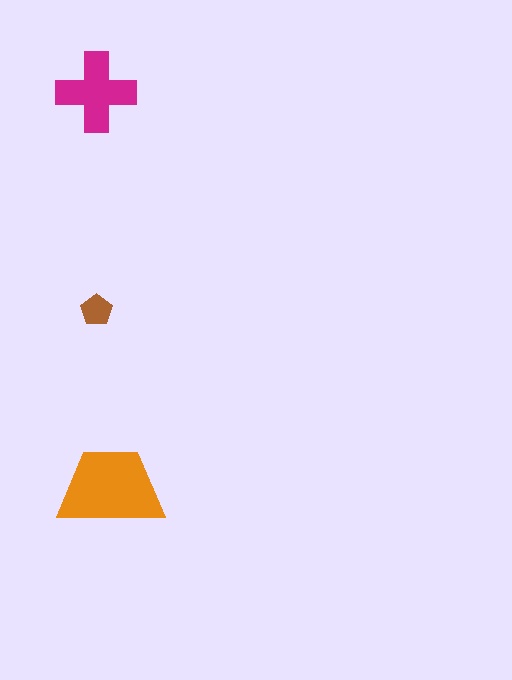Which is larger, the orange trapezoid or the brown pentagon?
The orange trapezoid.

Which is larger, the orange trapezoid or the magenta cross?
The orange trapezoid.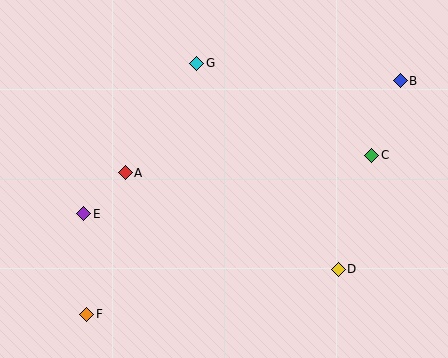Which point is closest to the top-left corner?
Point G is closest to the top-left corner.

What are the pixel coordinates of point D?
Point D is at (338, 269).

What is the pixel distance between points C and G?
The distance between C and G is 198 pixels.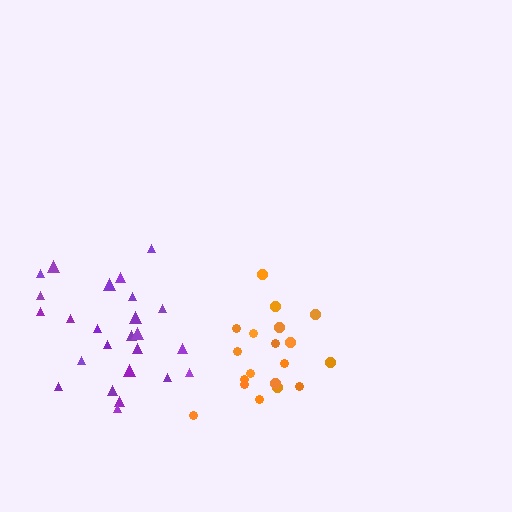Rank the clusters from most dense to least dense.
orange, purple.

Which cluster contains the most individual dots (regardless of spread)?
Purple (25).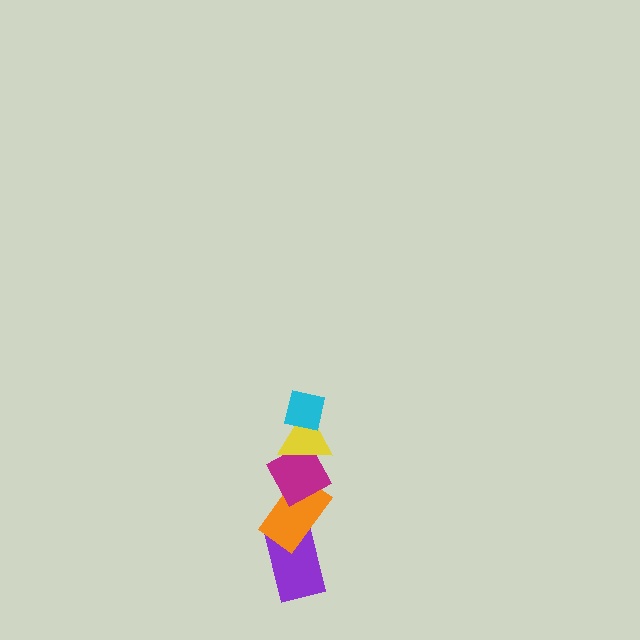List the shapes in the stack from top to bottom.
From top to bottom: the cyan square, the yellow triangle, the magenta diamond, the orange rectangle, the purple rectangle.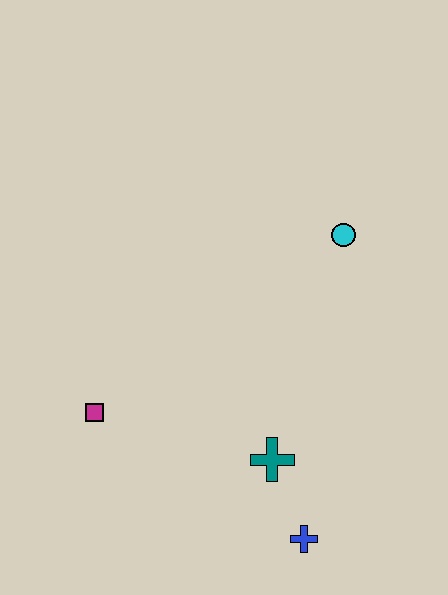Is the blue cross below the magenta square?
Yes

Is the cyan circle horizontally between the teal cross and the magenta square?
No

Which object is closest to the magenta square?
The teal cross is closest to the magenta square.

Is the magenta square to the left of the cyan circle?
Yes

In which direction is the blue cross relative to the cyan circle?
The blue cross is below the cyan circle.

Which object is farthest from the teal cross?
The cyan circle is farthest from the teal cross.